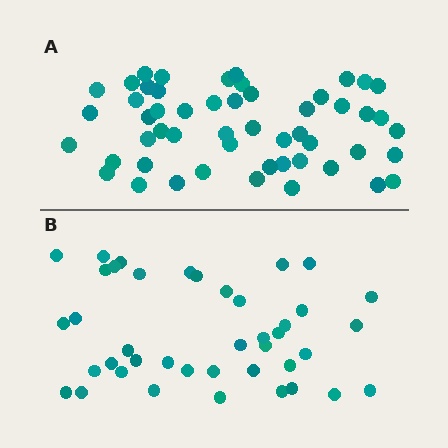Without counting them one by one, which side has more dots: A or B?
Region A (the top region) has more dots.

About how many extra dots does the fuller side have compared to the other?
Region A has roughly 12 or so more dots than region B.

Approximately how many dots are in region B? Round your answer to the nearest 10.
About 40 dots. (The exact count is 41, which rounds to 40.)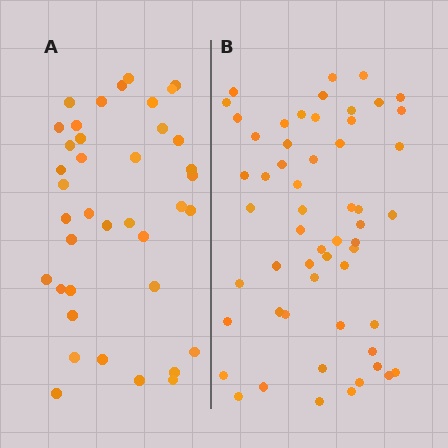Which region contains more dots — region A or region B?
Region B (the right region) has more dots.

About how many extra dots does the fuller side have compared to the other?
Region B has approximately 15 more dots than region A.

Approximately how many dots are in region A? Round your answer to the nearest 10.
About 40 dots. (The exact count is 39, which rounds to 40.)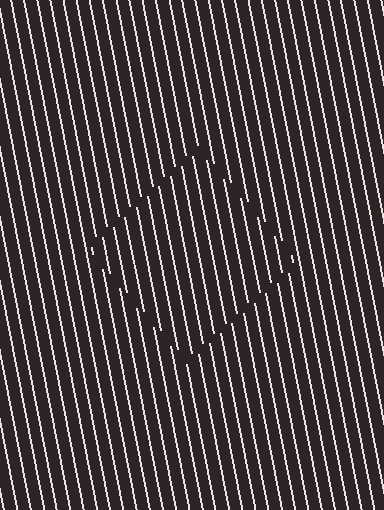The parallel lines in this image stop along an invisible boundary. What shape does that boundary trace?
An illusory square. The interior of the shape contains the same grating, shifted by half a period — the contour is defined by the phase discontinuity where line-ends from the inner and outer gratings abut.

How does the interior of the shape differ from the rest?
The interior of the shape contains the same grating, shifted by half a period — the contour is defined by the phase discontinuity where line-ends from the inner and outer gratings abut.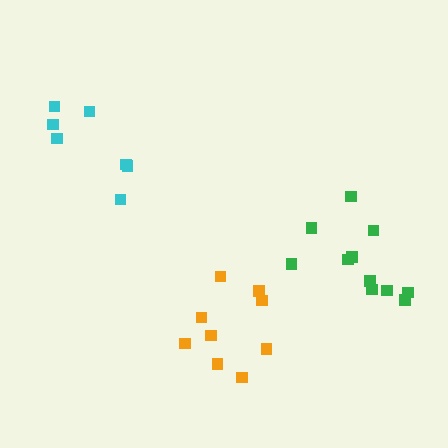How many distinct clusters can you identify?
There are 3 distinct clusters.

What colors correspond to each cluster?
The clusters are colored: orange, green, cyan.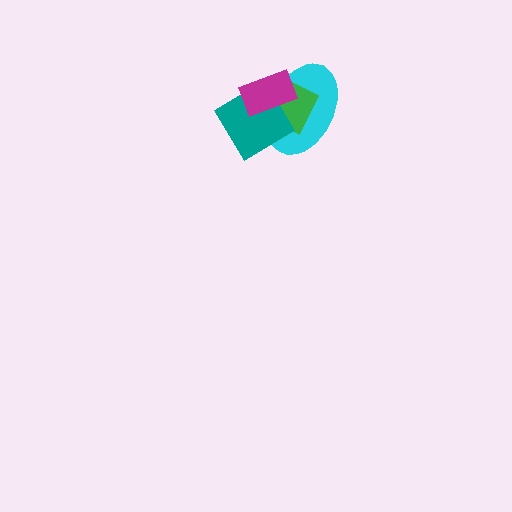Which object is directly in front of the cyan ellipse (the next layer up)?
The green diamond is directly in front of the cyan ellipse.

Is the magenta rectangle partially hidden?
No, no other shape covers it.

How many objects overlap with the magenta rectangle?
3 objects overlap with the magenta rectangle.